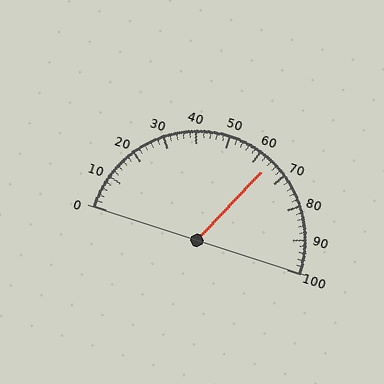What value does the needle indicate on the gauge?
The needle indicates approximately 64.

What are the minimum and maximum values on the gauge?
The gauge ranges from 0 to 100.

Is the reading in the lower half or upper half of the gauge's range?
The reading is in the upper half of the range (0 to 100).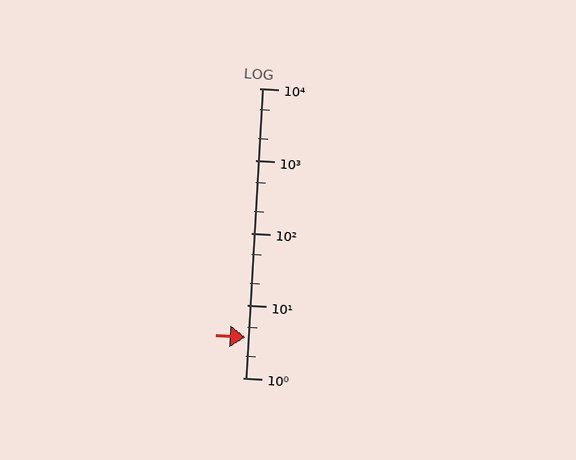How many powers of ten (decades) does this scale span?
The scale spans 4 decades, from 1 to 10000.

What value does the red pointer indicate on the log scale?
The pointer indicates approximately 3.6.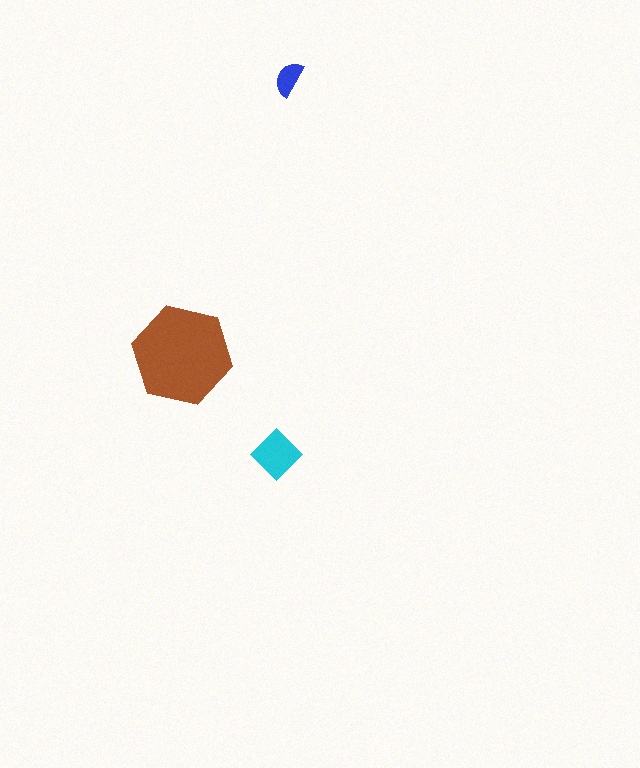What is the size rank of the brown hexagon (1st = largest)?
1st.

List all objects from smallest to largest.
The blue semicircle, the cyan diamond, the brown hexagon.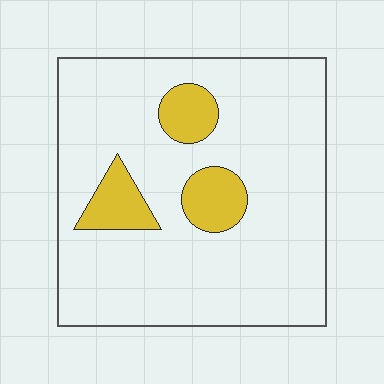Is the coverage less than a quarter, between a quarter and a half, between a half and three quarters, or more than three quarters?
Less than a quarter.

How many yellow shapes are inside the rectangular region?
3.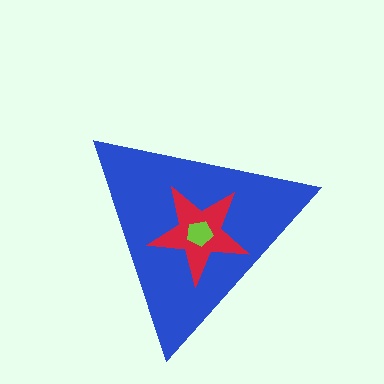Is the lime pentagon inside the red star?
Yes.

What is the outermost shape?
The blue triangle.